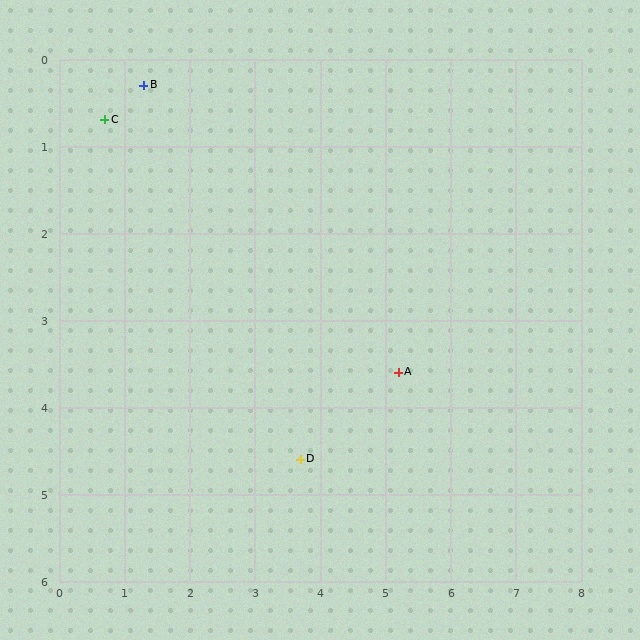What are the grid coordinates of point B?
Point B is at approximately (1.3, 0.3).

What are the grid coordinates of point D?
Point D is at approximately (3.7, 4.6).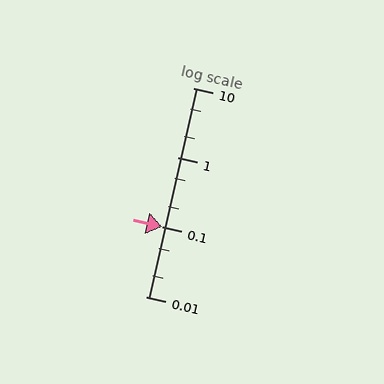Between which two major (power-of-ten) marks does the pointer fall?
The pointer is between 0.1 and 1.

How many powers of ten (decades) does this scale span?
The scale spans 3 decades, from 0.01 to 10.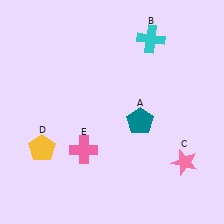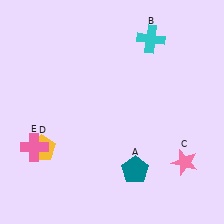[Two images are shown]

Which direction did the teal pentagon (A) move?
The teal pentagon (A) moved down.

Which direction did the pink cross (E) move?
The pink cross (E) moved left.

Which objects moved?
The objects that moved are: the teal pentagon (A), the pink cross (E).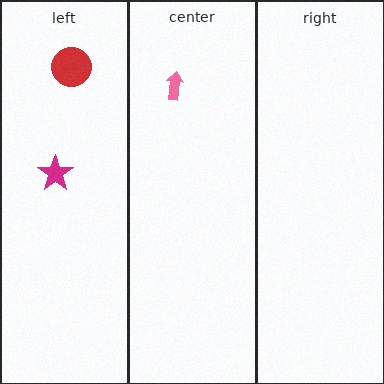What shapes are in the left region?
The magenta star, the red circle.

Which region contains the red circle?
The left region.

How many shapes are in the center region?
1.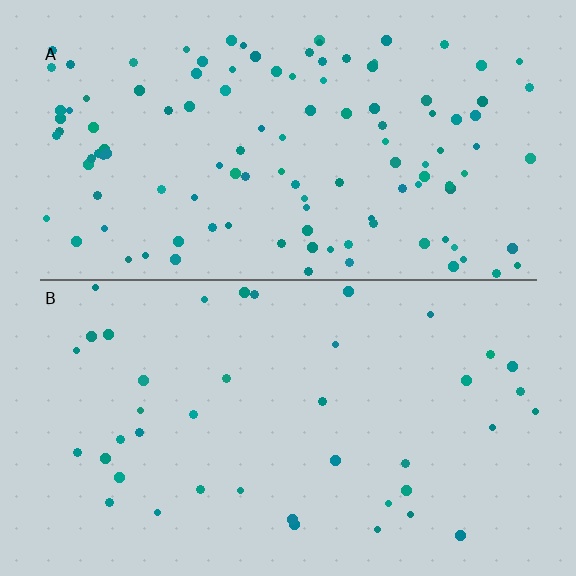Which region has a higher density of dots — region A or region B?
A (the top).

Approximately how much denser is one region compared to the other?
Approximately 2.9× — region A over region B.